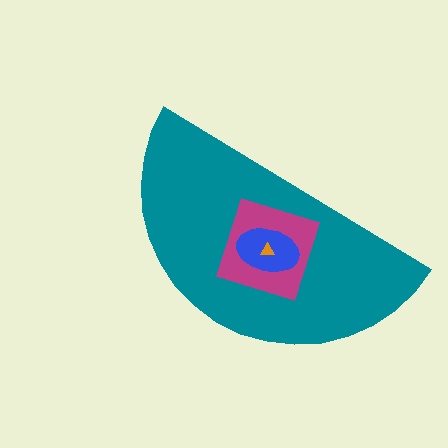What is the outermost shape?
The teal semicircle.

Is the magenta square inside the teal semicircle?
Yes.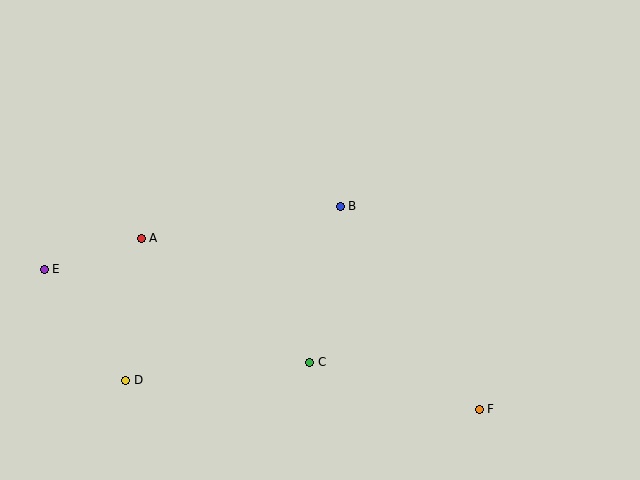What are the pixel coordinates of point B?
Point B is at (340, 206).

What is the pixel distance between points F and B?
The distance between F and B is 246 pixels.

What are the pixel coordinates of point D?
Point D is at (126, 380).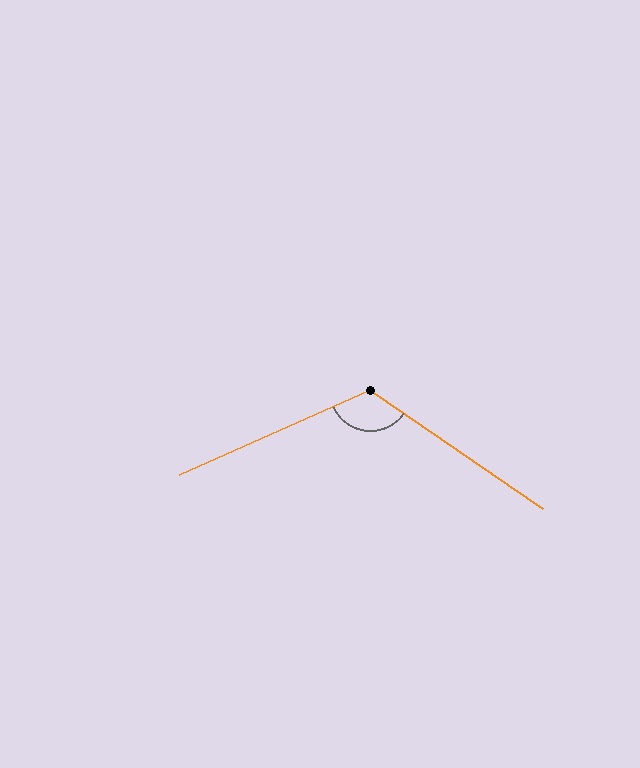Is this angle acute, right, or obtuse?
It is obtuse.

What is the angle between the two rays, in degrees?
Approximately 121 degrees.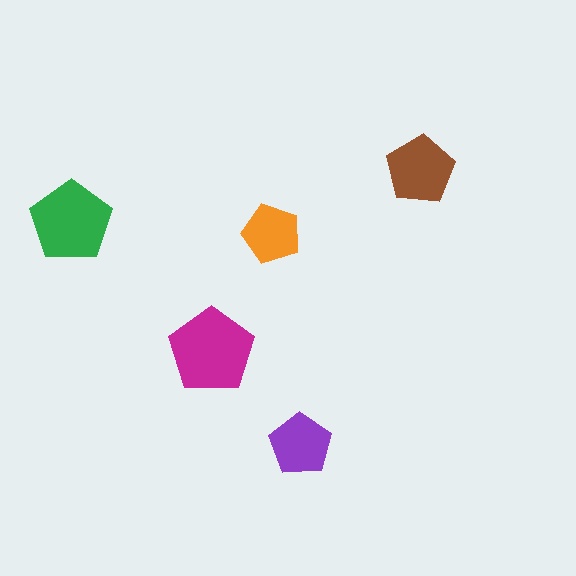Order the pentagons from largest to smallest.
the magenta one, the green one, the brown one, the purple one, the orange one.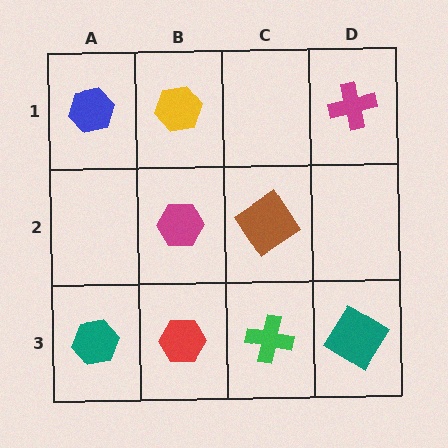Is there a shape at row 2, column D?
No, that cell is empty.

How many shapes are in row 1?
3 shapes.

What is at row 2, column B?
A magenta hexagon.